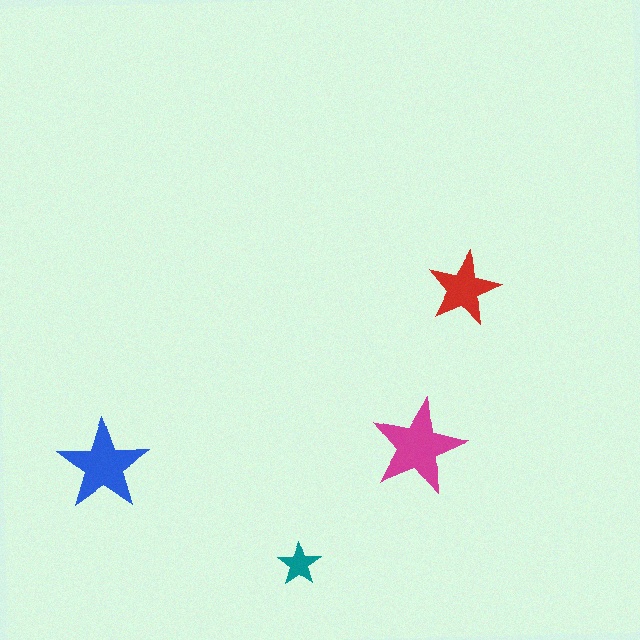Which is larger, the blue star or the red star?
The blue one.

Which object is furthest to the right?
The red star is rightmost.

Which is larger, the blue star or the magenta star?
The magenta one.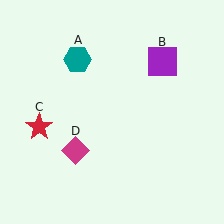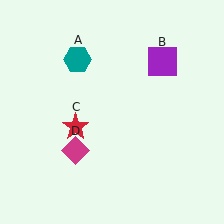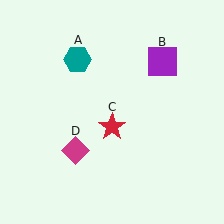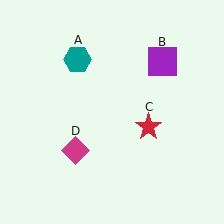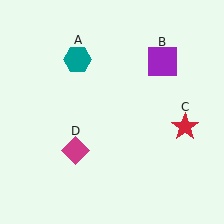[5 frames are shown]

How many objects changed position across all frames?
1 object changed position: red star (object C).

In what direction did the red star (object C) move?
The red star (object C) moved right.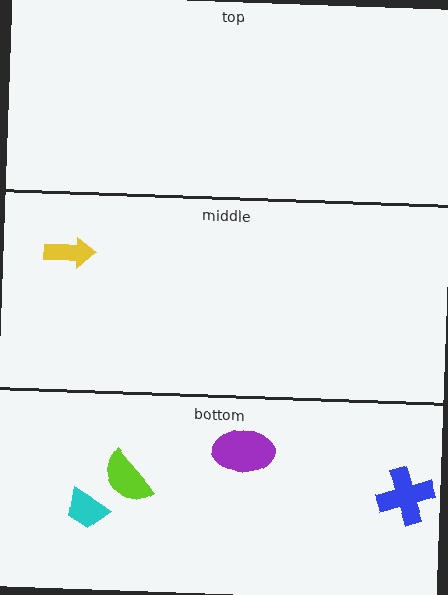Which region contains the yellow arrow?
The middle region.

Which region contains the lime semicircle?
The bottom region.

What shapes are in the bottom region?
The cyan trapezoid, the purple ellipse, the lime semicircle, the blue cross.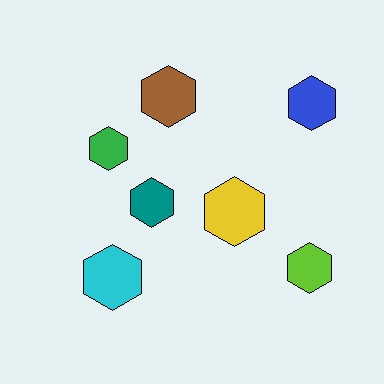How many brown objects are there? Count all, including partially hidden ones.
There is 1 brown object.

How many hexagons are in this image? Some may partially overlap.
There are 7 hexagons.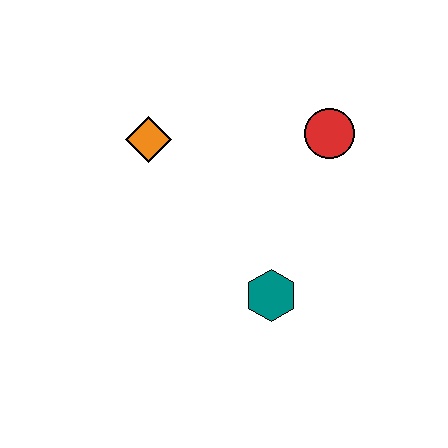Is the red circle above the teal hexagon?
Yes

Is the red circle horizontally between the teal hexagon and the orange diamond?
No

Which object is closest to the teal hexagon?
The red circle is closest to the teal hexagon.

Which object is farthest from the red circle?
The orange diamond is farthest from the red circle.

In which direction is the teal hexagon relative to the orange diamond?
The teal hexagon is below the orange diamond.